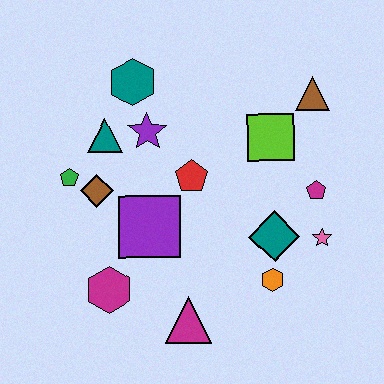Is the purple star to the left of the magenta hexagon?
No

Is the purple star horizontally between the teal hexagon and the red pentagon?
Yes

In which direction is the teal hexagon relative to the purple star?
The teal hexagon is above the purple star.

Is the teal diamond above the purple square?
No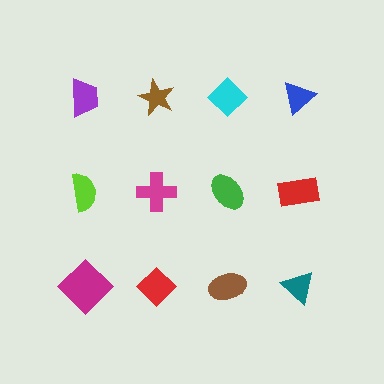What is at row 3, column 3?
A brown ellipse.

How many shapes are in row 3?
4 shapes.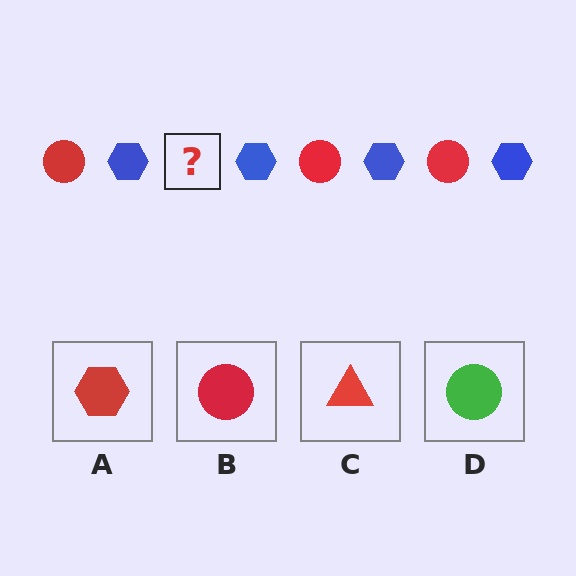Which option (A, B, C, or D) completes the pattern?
B.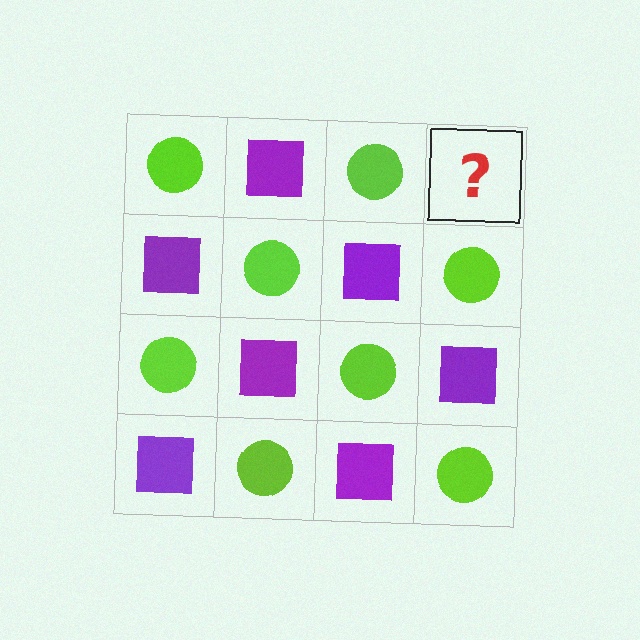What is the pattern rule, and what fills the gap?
The rule is that it alternates lime circle and purple square in a checkerboard pattern. The gap should be filled with a purple square.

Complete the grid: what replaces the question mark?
The question mark should be replaced with a purple square.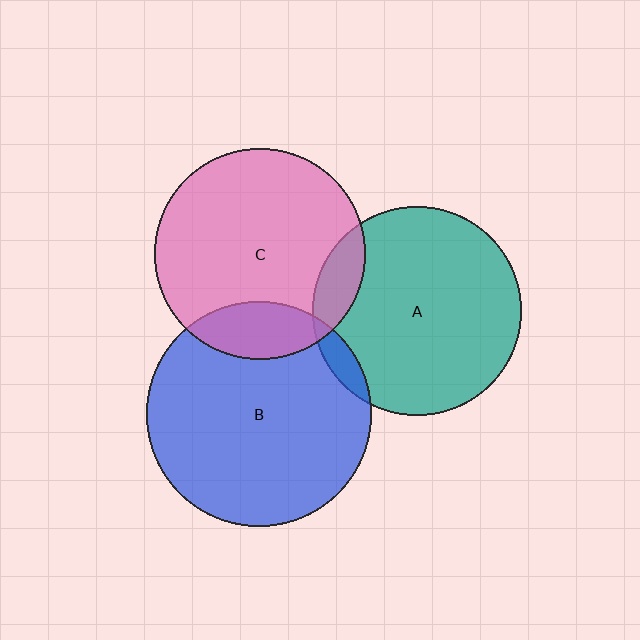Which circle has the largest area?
Circle B (blue).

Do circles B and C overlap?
Yes.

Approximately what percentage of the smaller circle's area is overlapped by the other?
Approximately 15%.